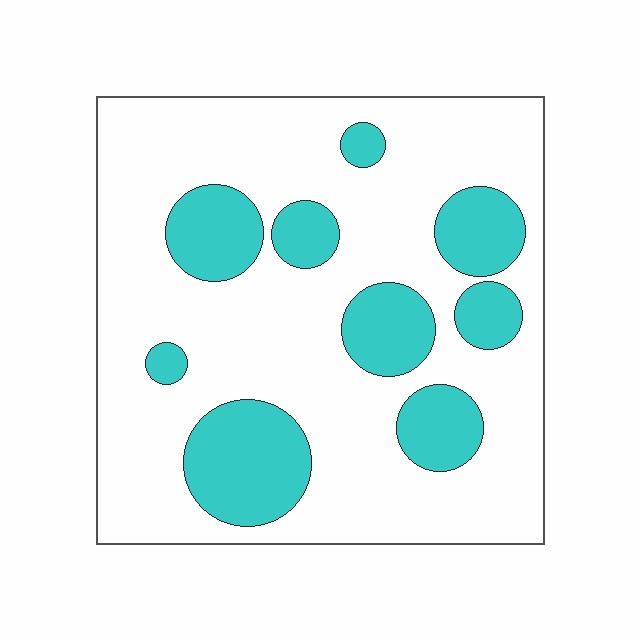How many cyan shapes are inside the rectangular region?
9.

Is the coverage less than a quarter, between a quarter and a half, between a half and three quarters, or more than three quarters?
Between a quarter and a half.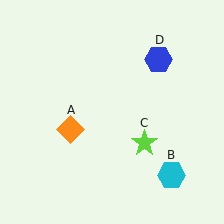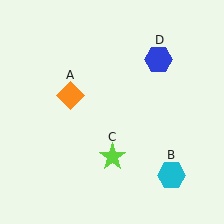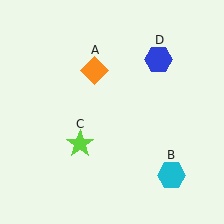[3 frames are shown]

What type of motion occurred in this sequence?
The orange diamond (object A), lime star (object C) rotated clockwise around the center of the scene.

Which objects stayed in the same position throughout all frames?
Cyan hexagon (object B) and blue hexagon (object D) remained stationary.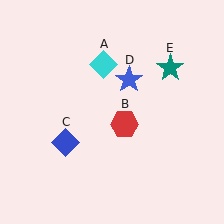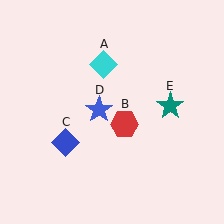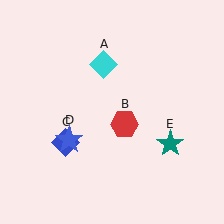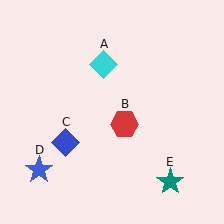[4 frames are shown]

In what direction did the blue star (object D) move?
The blue star (object D) moved down and to the left.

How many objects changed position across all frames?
2 objects changed position: blue star (object D), teal star (object E).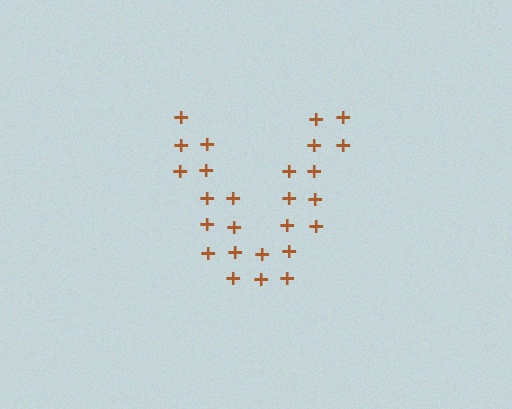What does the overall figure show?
The overall figure shows the letter V.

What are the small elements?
The small elements are plus signs.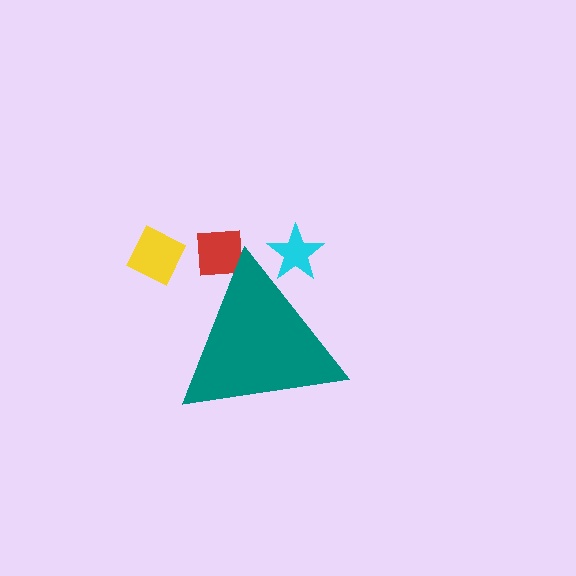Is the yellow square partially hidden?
No, the yellow square is fully visible.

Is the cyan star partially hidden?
Yes, the cyan star is partially hidden behind the teal triangle.